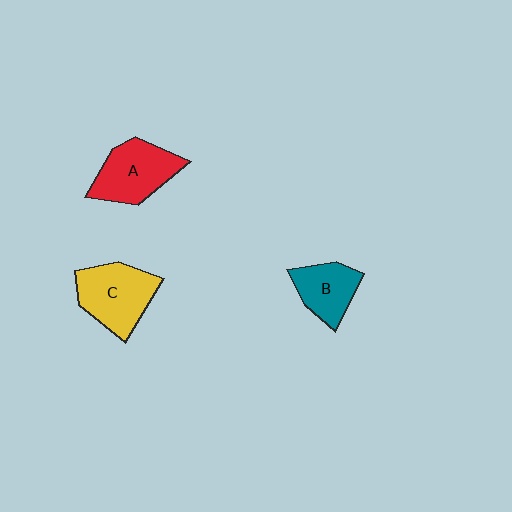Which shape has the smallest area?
Shape B (teal).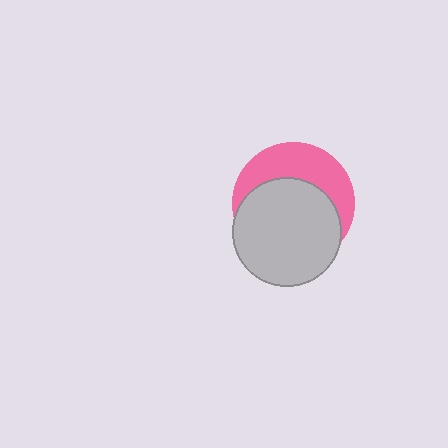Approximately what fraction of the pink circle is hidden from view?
Roughly 61% of the pink circle is hidden behind the light gray circle.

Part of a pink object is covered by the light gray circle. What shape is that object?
It is a circle.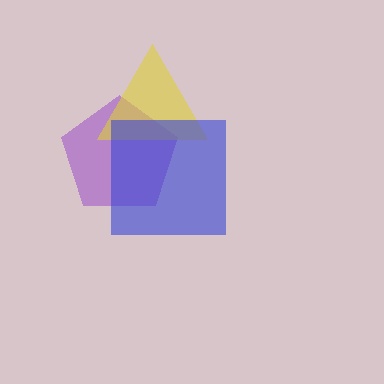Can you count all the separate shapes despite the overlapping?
Yes, there are 3 separate shapes.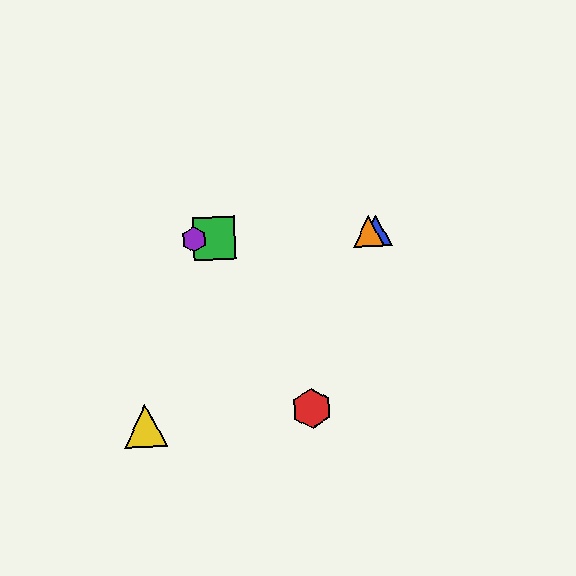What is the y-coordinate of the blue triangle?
The blue triangle is at y≈231.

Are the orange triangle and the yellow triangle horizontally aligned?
No, the orange triangle is at y≈231 and the yellow triangle is at y≈426.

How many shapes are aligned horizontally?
4 shapes (the blue triangle, the green square, the purple hexagon, the orange triangle) are aligned horizontally.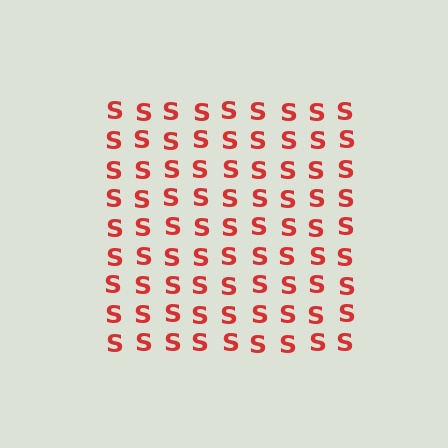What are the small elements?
The small elements are letter S's.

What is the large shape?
The large shape is a square.